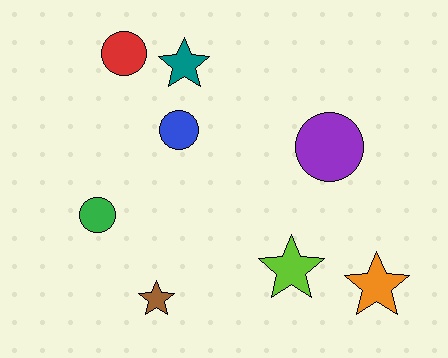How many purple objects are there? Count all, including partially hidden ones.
There is 1 purple object.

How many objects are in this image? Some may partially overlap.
There are 8 objects.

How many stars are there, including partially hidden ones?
There are 4 stars.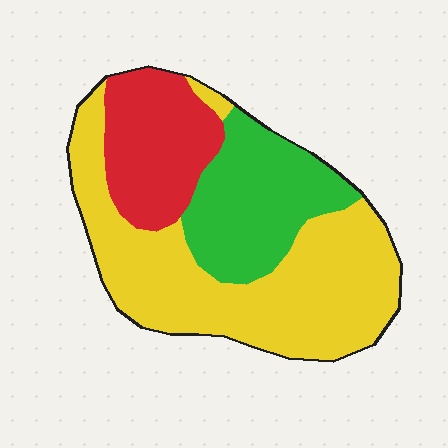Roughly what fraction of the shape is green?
Green takes up between a quarter and a half of the shape.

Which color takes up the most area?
Yellow, at roughly 55%.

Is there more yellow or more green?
Yellow.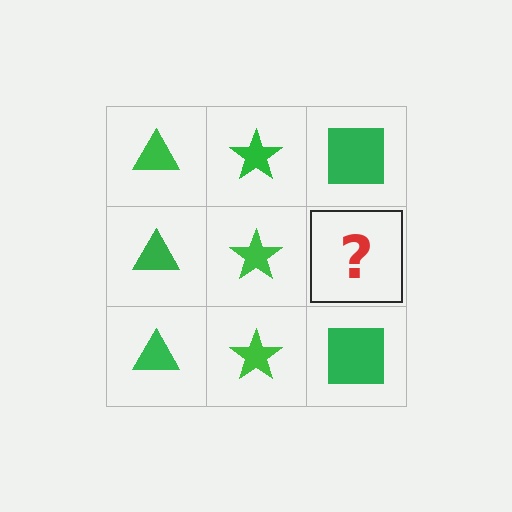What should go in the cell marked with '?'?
The missing cell should contain a green square.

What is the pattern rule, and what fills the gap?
The rule is that each column has a consistent shape. The gap should be filled with a green square.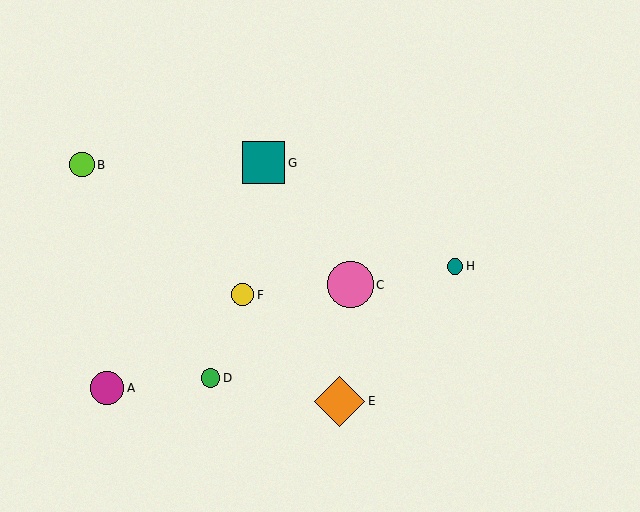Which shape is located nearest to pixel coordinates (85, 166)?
The lime circle (labeled B) at (82, 165) is nearest to that location.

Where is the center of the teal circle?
The center of the teal circle is at (455, 266).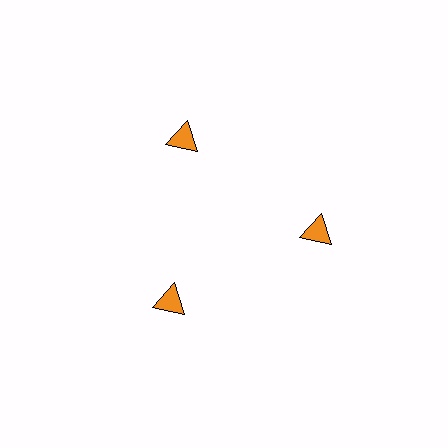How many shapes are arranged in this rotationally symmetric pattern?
There are 3 shapes, arranged in 3 groups of 1.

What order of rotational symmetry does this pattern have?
This pattern has 3-fold rotational symmetry.